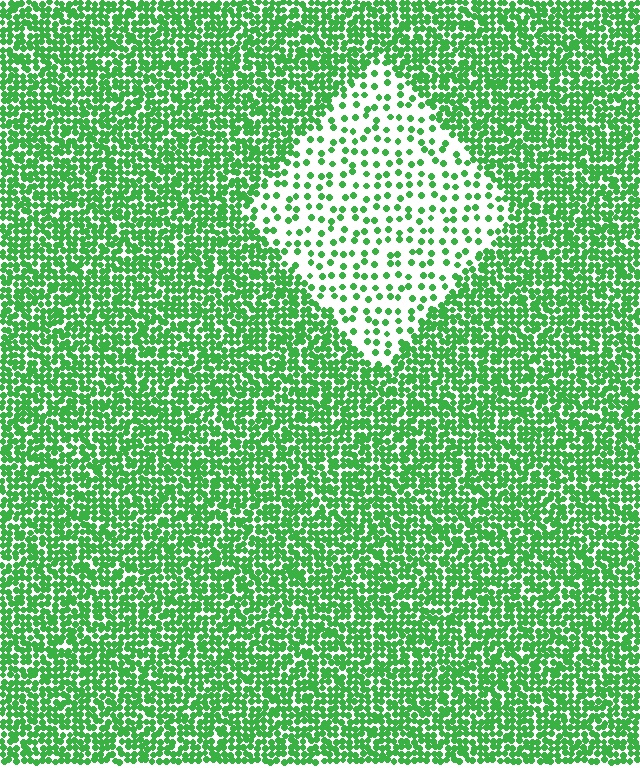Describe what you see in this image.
The image contains small green elements arranged at two different densities. A diamond-shaped region is visible where the elements are less densely packed than the surrounding area.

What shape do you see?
I see a diamond.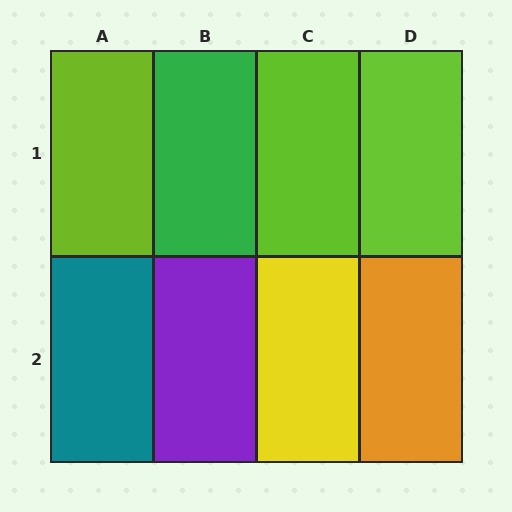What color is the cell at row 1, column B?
Green.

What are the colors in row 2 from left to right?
Teal, purple, yellow, orange.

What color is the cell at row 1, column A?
Lime.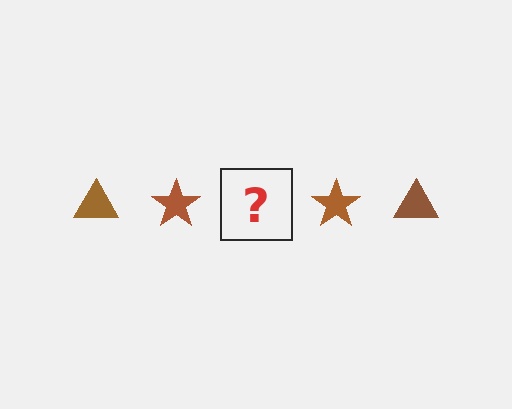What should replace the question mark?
The question mark should be replaced with a brown triangle.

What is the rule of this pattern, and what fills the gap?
The rule is that the pattern cycles through triangle, star shapes in brown. The gap should be filled with a brown triangle.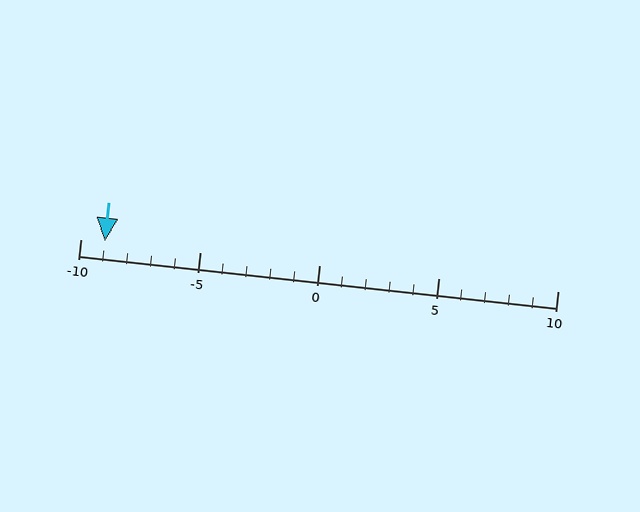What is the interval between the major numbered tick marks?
The major tick marks are spaced 5 units apart.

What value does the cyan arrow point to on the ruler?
The cyan arrow points to approximately -9.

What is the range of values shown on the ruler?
The ruler shows values from -10 to 10.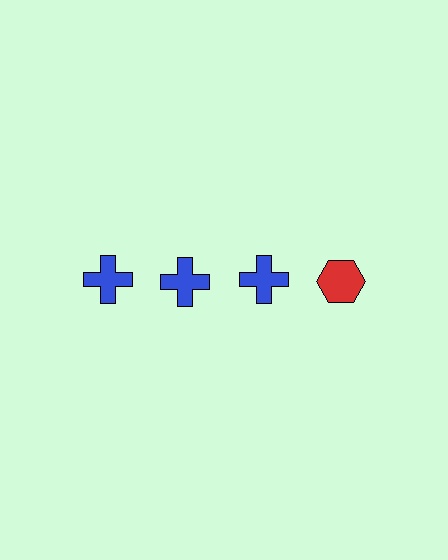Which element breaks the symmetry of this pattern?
The red hexagon in the top row, second from right column breaks the symmetry. All other shapes are blue crosses.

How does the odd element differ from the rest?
It differs in both color (red instead of blue) and shape (hexagon instead of cross).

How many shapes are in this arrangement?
There are 4 shapes arranged in a grid pattern.